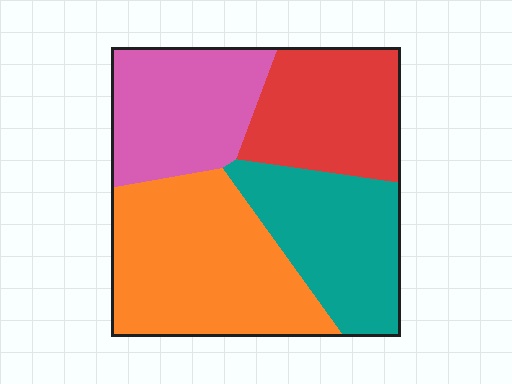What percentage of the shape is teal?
Teal takes up about one quarter (1/4) of the shape.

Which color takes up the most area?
Orange, at roughly 35%.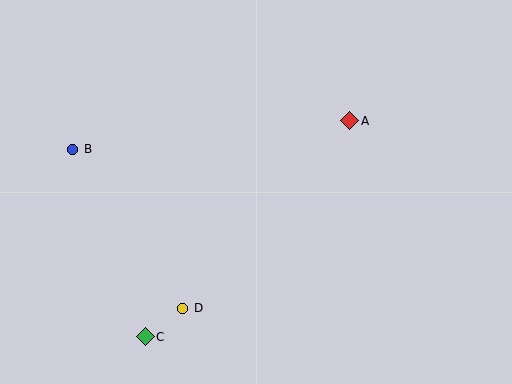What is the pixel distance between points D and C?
The distance between D and C is 47 pixels.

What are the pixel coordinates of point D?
Point D is at (182, 308).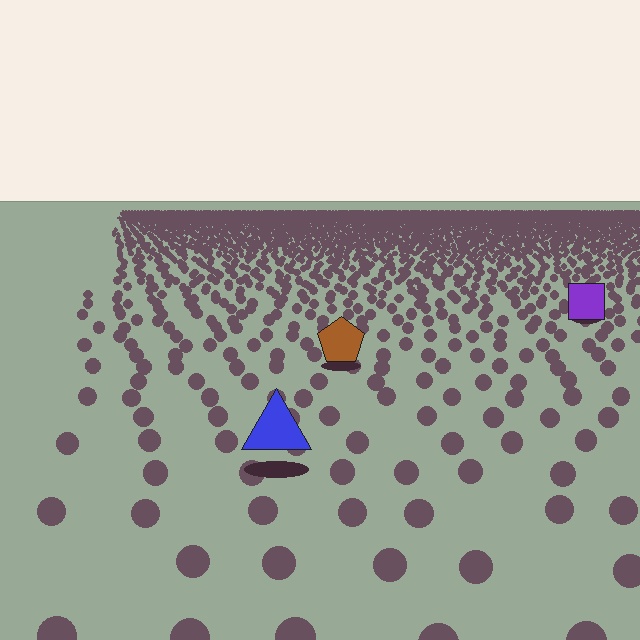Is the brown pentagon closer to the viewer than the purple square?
Yes. The brown pentagon is closer — you can tell from the texture gradient: the ground texture is coarser near it.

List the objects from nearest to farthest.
From nearest to farthest: the blue triangle, the brown pentagon, the purple square.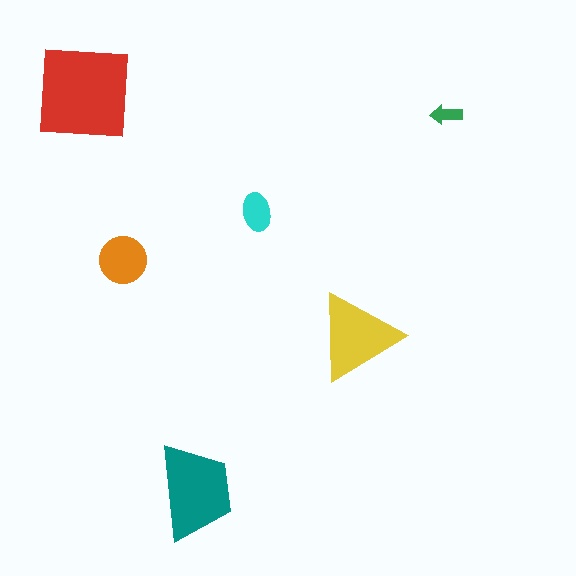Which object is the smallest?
The green arrow.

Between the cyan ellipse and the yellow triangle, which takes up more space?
The yellow triangle.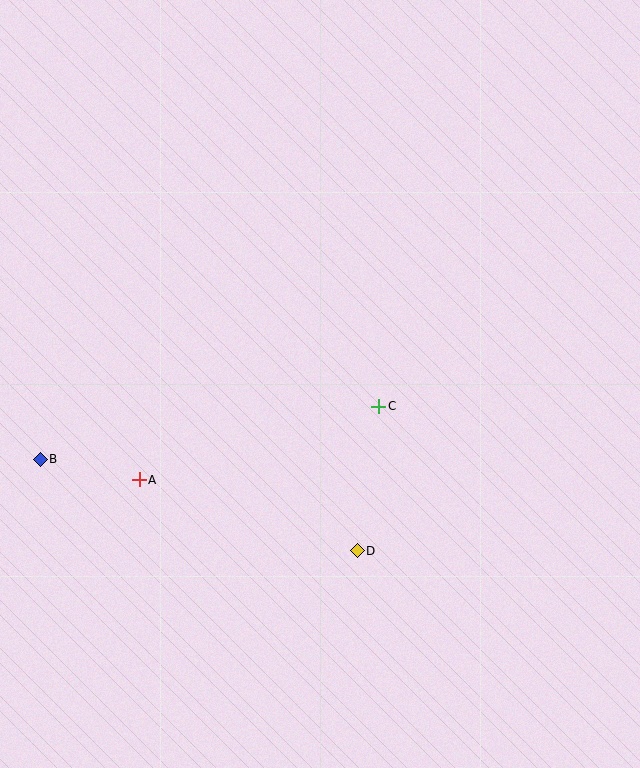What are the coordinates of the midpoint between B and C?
The midpoint between B and C is at (210, 433).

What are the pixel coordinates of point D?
Point D is at (357, 551).